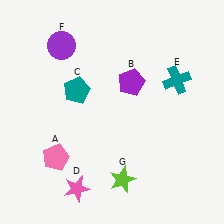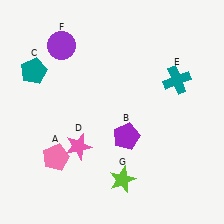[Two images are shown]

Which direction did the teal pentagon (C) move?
The teal pentagon (C) moved left.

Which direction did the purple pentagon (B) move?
The purple pentagon (B) moved down.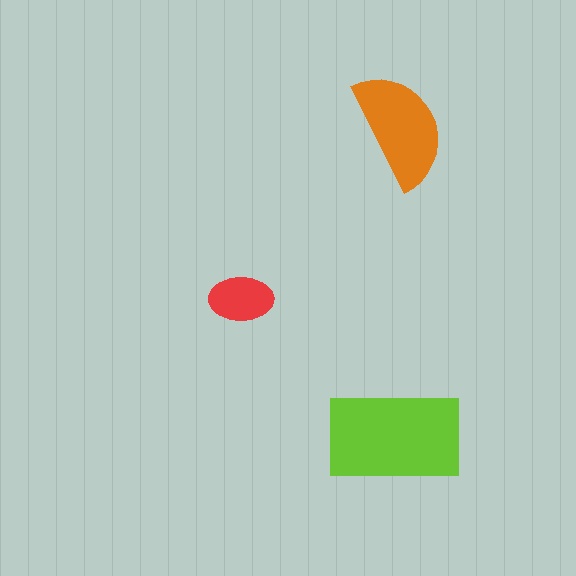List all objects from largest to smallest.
The lime rectangle, the orange semicircle, the red ellipse.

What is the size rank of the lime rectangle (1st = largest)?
1st.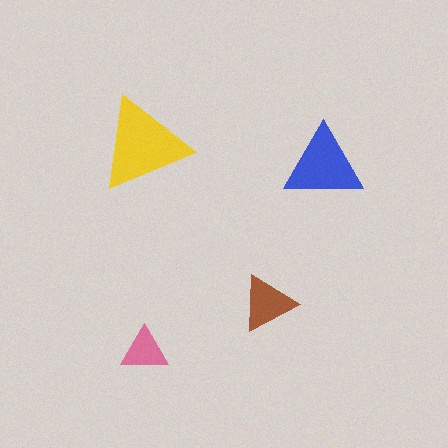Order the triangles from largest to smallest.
the yellow one, the blue one, the brown one, the pink one.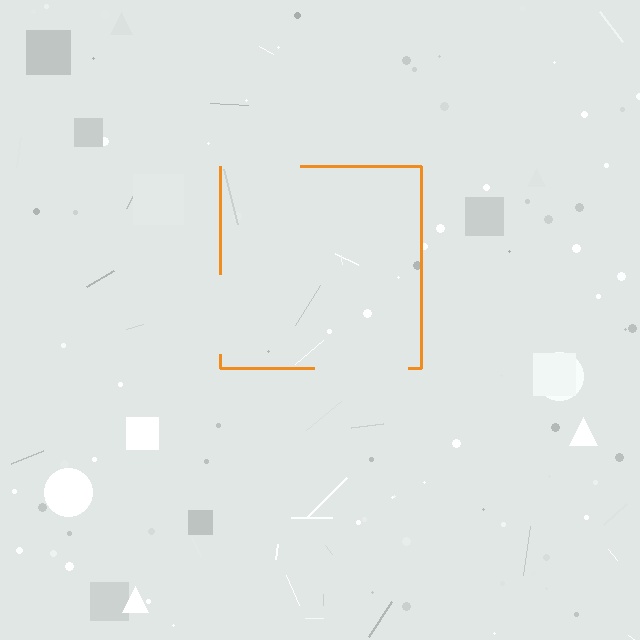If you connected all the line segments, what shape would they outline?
They would outline a square.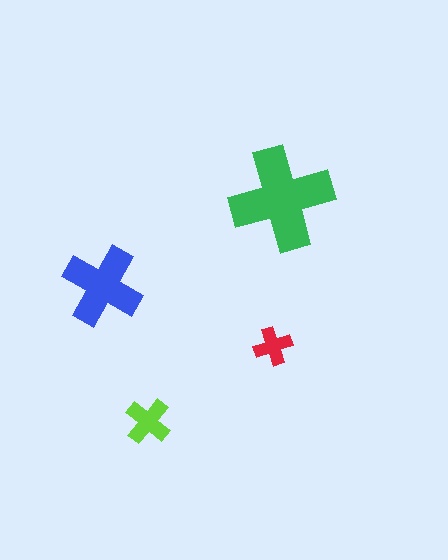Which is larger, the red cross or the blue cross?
The blue one.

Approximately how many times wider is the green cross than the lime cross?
About 2 times wider.